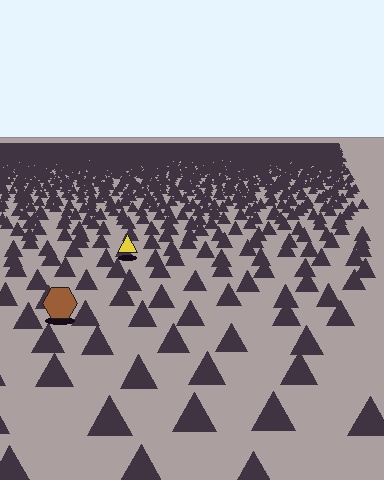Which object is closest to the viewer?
The brown hexagon is closest. The texture marks near it are larger and more spread out.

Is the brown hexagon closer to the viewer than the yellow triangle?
Yes. The brown hexagon is closer — you can tell from the texture gradient: the ground texture is coarser near it.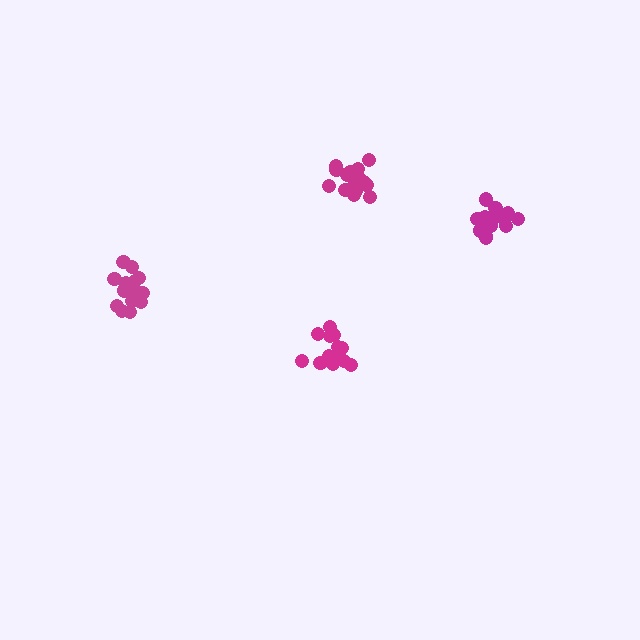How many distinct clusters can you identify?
There are 4 distinct clusters.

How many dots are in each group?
Group 1: 16 dots, Group 2: 18 dots, Group 3: 16 dots, Group 4: 15 dots (65 total).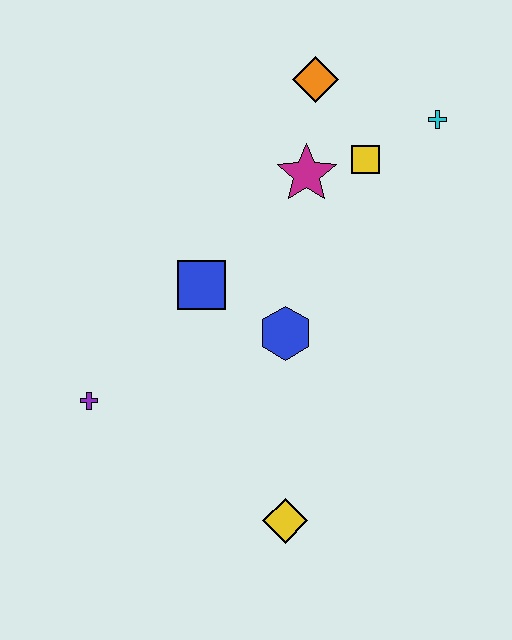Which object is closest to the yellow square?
The magenta star is closest to the yellow square.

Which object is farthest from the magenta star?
The yellow diamond is farthest from the magenta star.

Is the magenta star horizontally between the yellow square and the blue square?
Yes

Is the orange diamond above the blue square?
Yes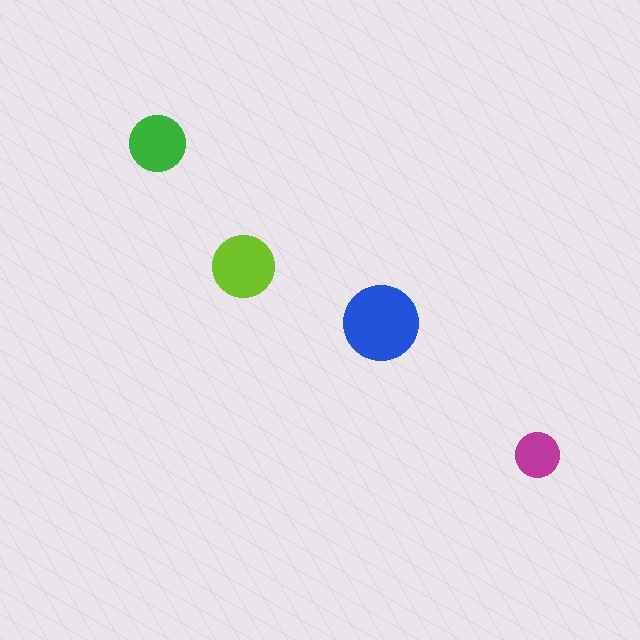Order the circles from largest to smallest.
the blue one, the lime one, the green one, the magenta one.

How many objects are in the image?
There are 4 objects in the image.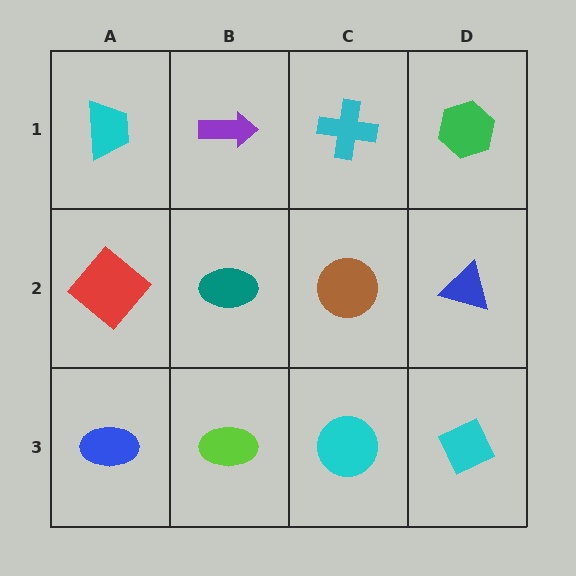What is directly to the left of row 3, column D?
A cyan circle.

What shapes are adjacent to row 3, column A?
A red diamond (row 2, column A), a lime ellipse (row 3, column B).